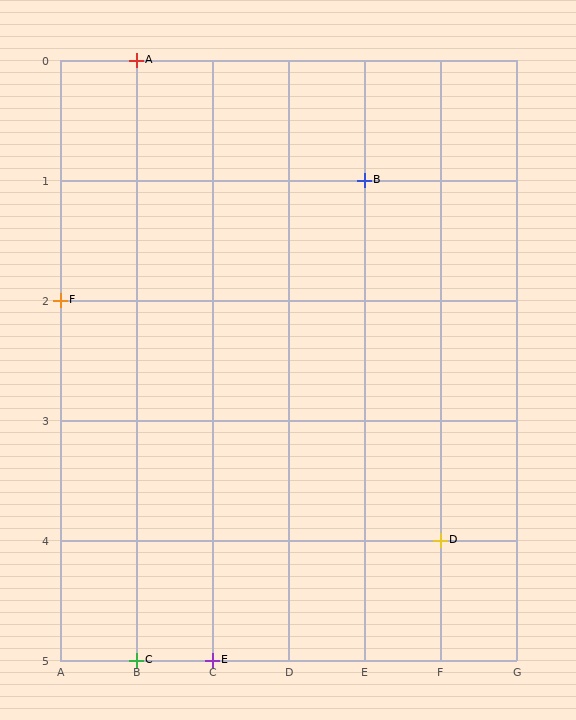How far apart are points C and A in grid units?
Points C and A are 5 rows apart.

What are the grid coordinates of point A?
Point A is at grid coordinates (B, 0).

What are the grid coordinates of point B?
Point B is at grid coordinates (E, 1).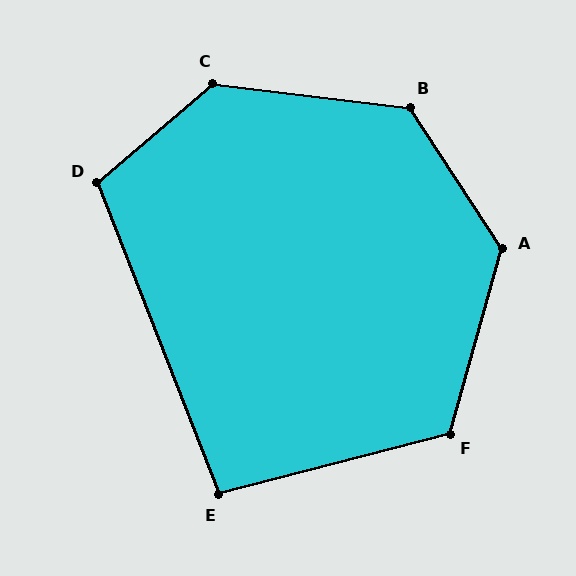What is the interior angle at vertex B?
Approximately 130 degrees (obtuse).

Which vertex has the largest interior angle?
C, at approximately 132 degrees.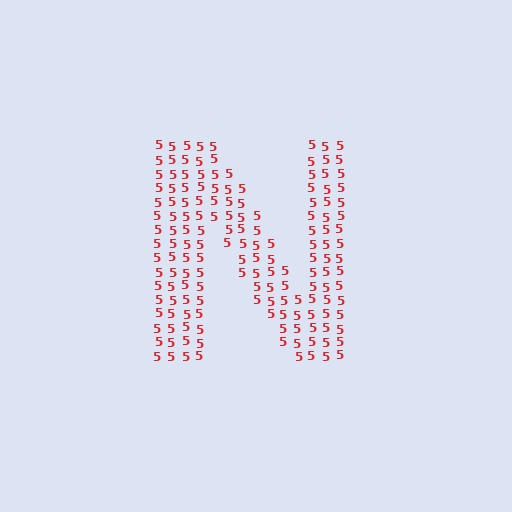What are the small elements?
The small elements are digit 5's.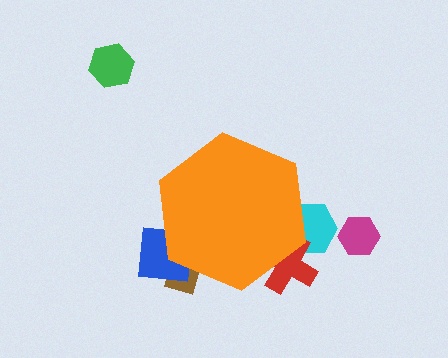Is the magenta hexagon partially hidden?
No, the magenta hexagon is fully visible.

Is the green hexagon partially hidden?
No, the green hexagon is fully visible.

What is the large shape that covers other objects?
An orange hexagon.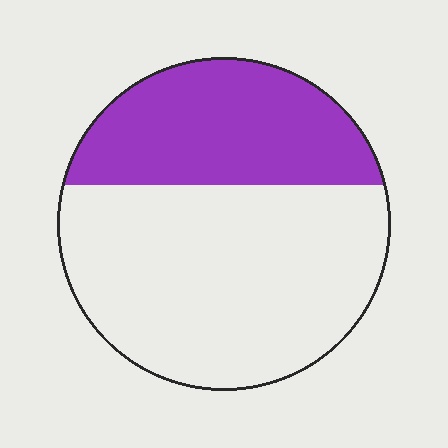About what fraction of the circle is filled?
About one third (1/3).